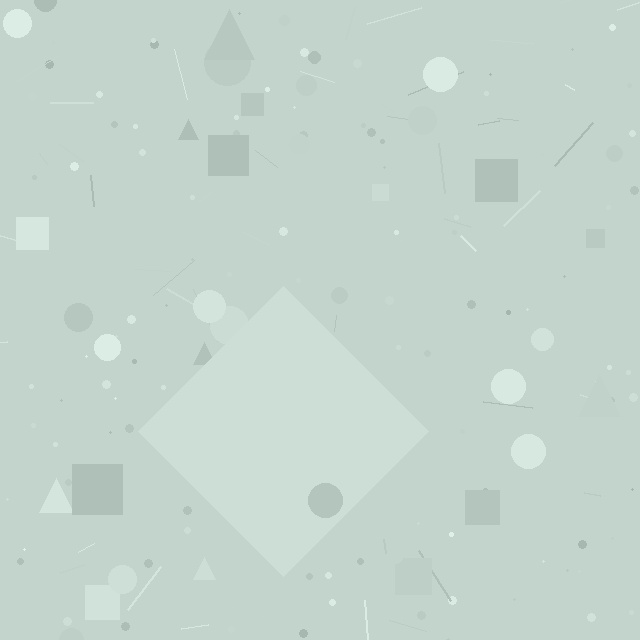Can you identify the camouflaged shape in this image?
The camouflaged shape is a diamond.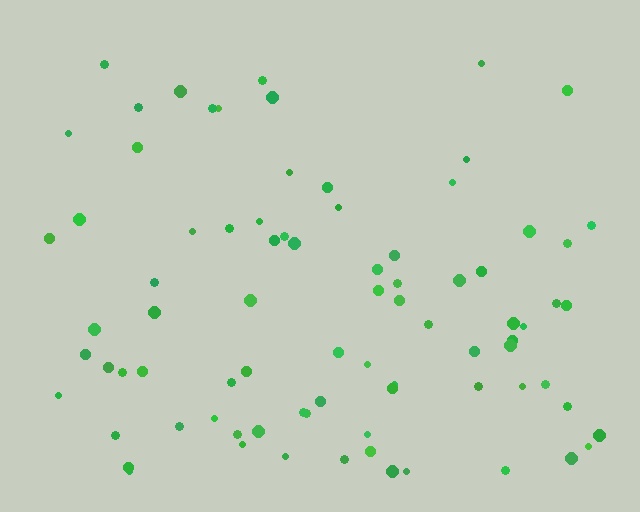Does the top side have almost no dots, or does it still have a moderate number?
Still a moderate number, just noticeably fewer than the bottom.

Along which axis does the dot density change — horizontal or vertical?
Vertical.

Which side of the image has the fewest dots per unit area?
The top.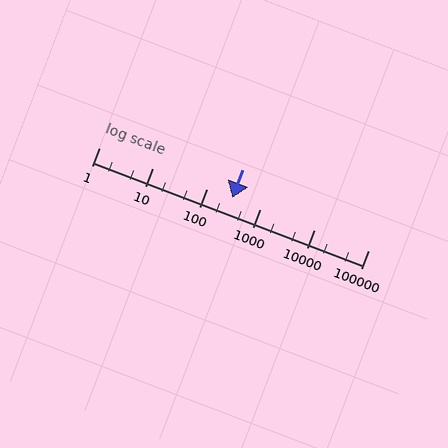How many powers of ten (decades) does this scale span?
The scale spans 5 decades, from 1 to 100000.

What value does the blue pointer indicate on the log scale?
The pointer indicates approximately 300.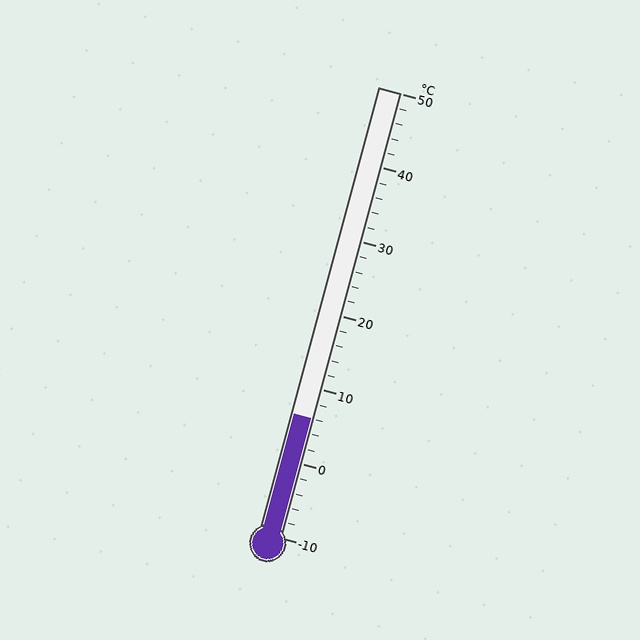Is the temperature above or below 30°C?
The temperature is below 30°C.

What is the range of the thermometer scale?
The thermometer scale ranges from -10°C to 50°C.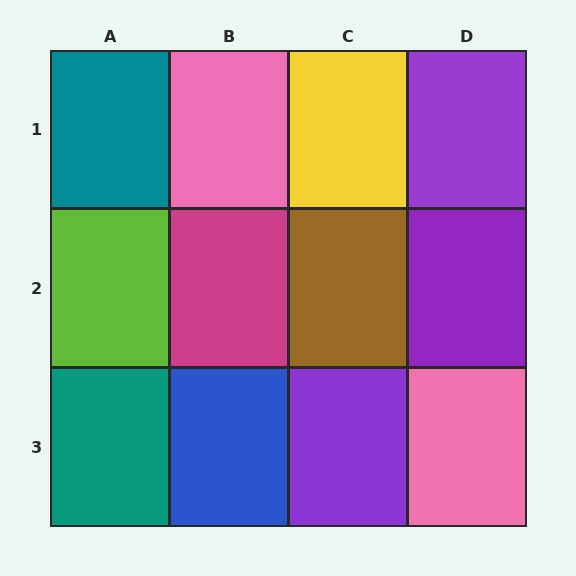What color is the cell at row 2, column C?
Brown.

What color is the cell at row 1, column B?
Pink.